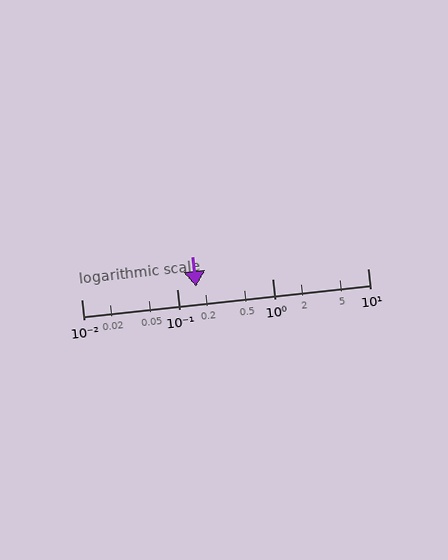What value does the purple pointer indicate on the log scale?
The pointer indicates approximately 0.16.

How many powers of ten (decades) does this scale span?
The scale spans 3 decades, from 0.01 to 10.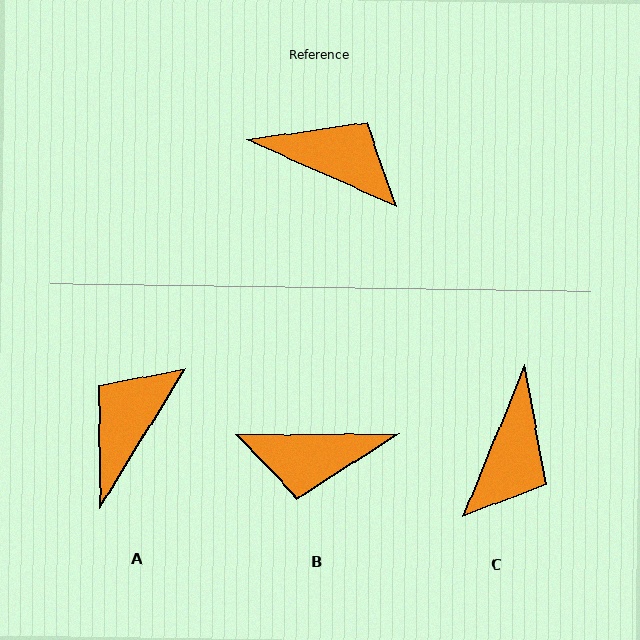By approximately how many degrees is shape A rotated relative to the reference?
Approximately 82 degrees counter-clockwise.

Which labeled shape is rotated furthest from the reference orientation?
B, about 155 degrees away.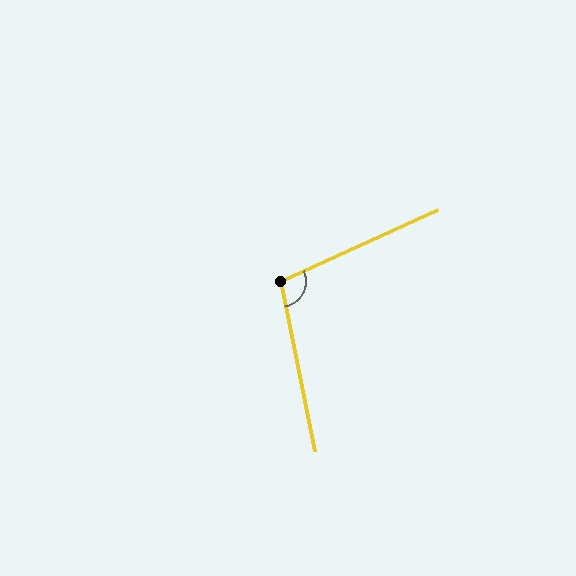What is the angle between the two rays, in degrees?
Approximately 103 degrees.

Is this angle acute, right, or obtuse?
It is obtuse.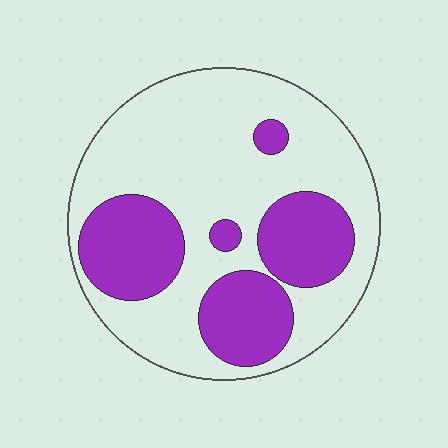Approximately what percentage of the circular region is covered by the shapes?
Approximately 35%.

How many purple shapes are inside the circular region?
5.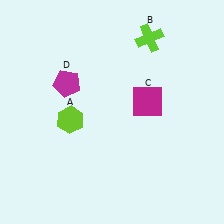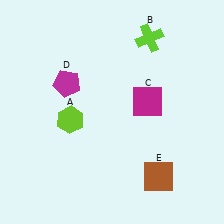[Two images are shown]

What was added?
A brown square (E) was added in Image 2.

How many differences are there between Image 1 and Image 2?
There is 1 difference between the two images.